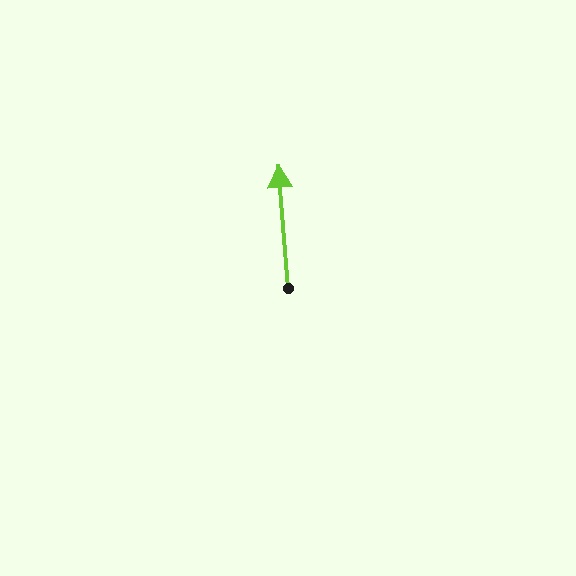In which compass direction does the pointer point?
North.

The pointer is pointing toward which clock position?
Roughly 12 o'clock.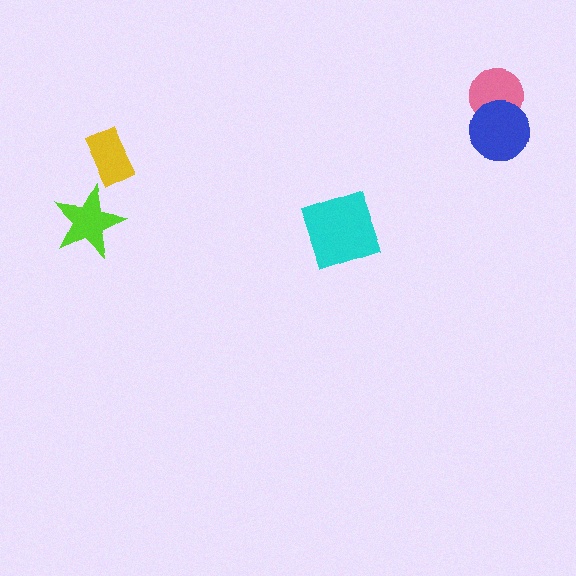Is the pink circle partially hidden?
Yes, it is partially covered by another shape.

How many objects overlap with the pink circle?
1 object overlaps with the pink circle.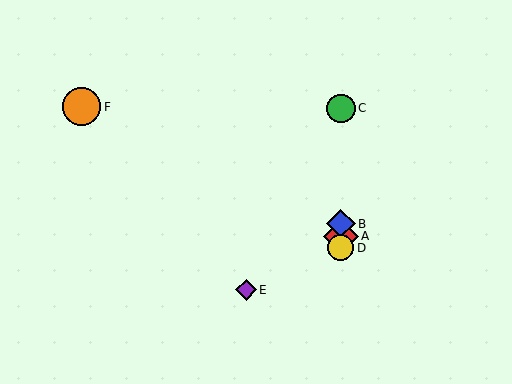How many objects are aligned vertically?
4 objects (A, B, C, D) are aligned vertically.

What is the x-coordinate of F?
Object F is at x≈81.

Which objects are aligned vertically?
Objects A, B, C, D are aligned vertically.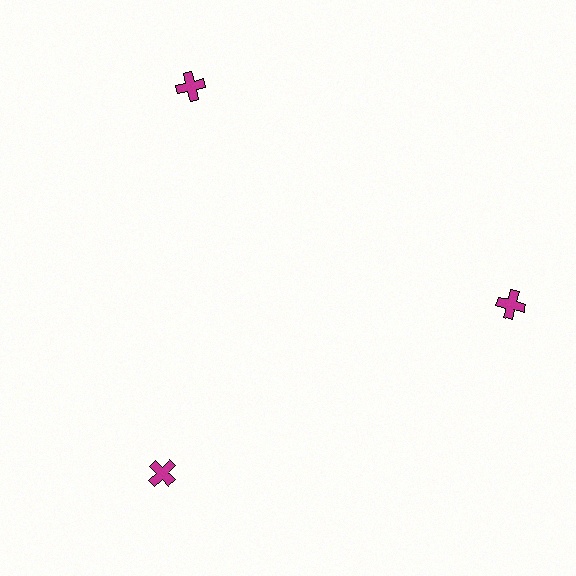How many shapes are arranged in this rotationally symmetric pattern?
There are 3 shapes, arranged in 3 groups of 1.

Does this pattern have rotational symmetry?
Yes, this pattern has 3-fold rotational symmetry. It looks the same after rotating 120 degrees around the center.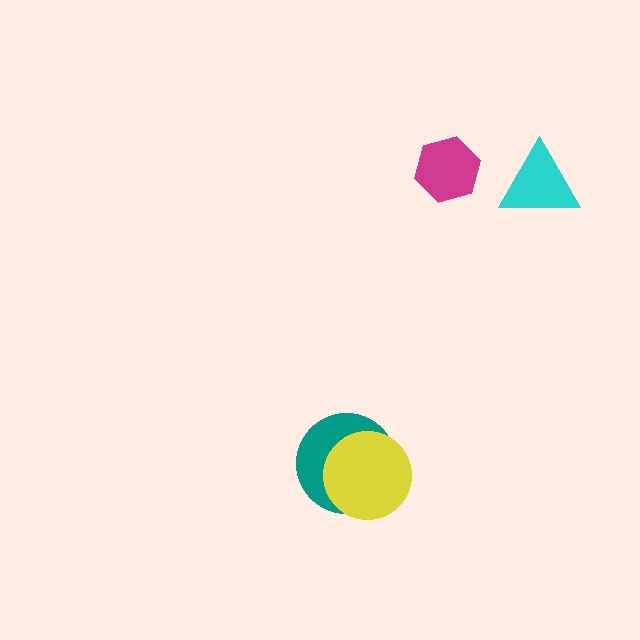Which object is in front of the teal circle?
The yellow circle is in front of the teal circle.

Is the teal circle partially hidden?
Yes, it is partially covered by another shape.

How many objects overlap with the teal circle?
1 object overlaps with the teal circle.